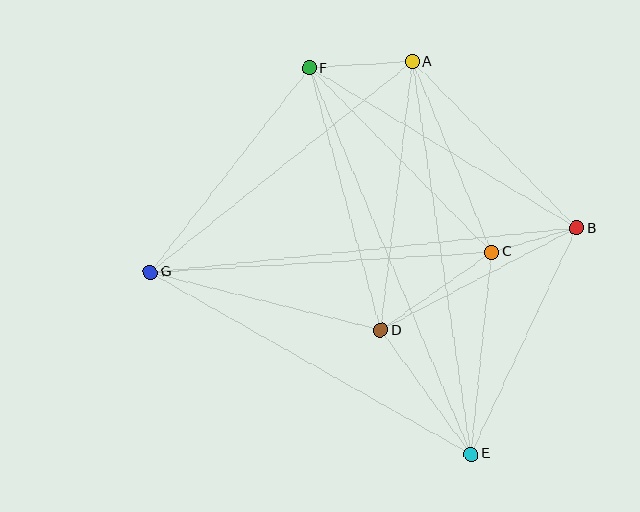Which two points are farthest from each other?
Points B and G are farthest from each other.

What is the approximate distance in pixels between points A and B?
The distance between A and B is approximately 234 pixels.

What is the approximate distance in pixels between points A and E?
The distance between A and E is approximately 397 pixels.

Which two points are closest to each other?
Points B and C are closest to each other.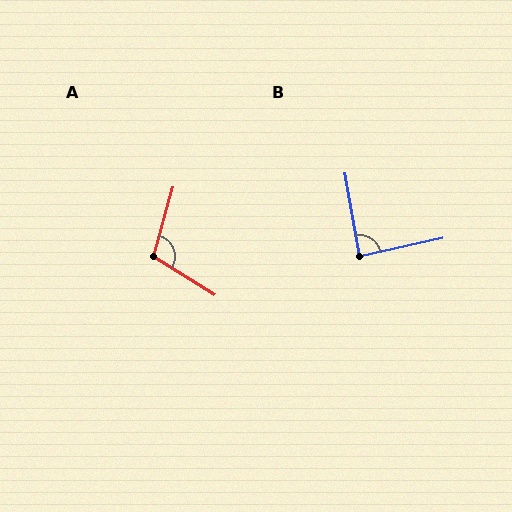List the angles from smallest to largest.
B (87°), A (106°).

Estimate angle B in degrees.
Approximately 87 degrees.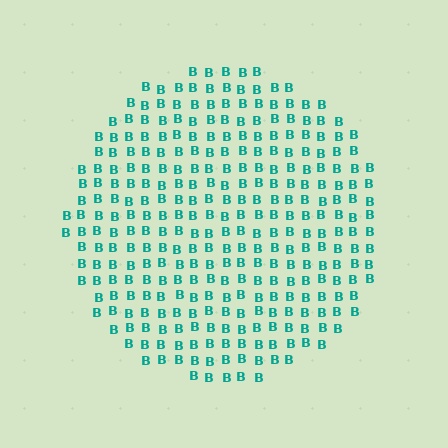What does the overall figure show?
The overall figure shows a circle.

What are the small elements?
The small elements are letter B's.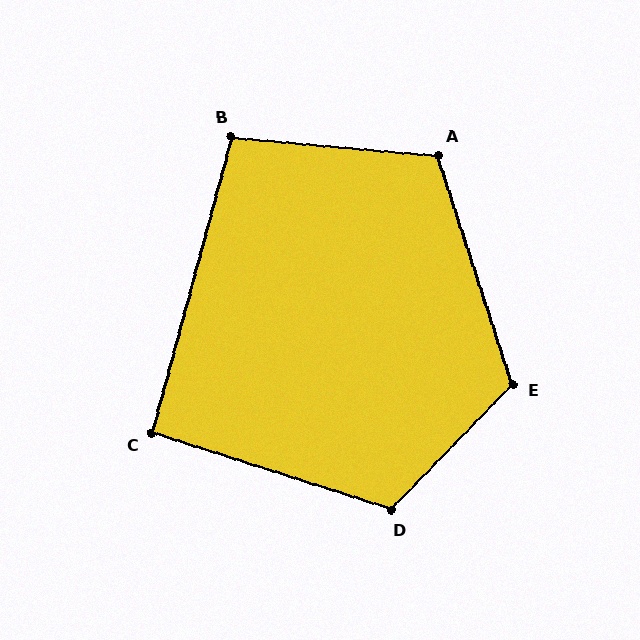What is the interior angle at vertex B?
Approximately 100 degrees (obtuse).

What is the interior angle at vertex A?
Approximately 113 degrees (obtuse).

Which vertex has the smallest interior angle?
C, at approximately 93 degrees.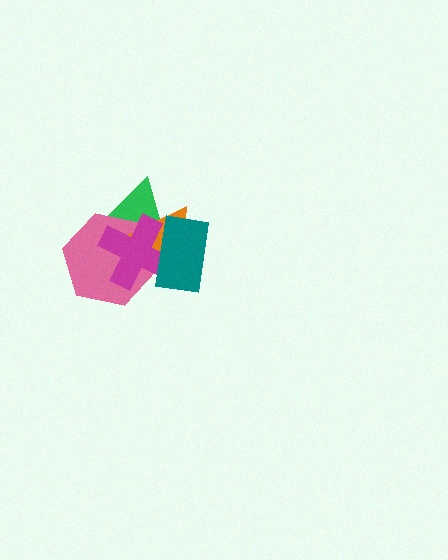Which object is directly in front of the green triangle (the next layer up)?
The pink hexagon is directly in front of the green triangle.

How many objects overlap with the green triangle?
4 objects overlap with the green triangle.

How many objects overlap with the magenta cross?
4 objects overlap with the magenta cross.